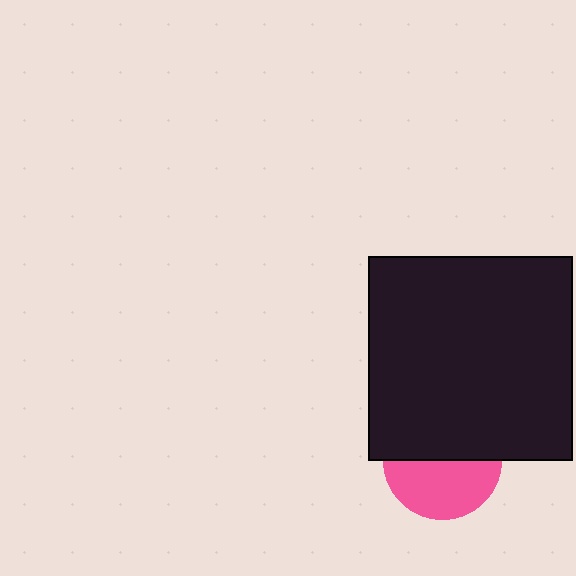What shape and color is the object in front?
The object in front is a black square.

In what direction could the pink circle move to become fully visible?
The pink circle could move down. That would shift it out from behind the black square entirely.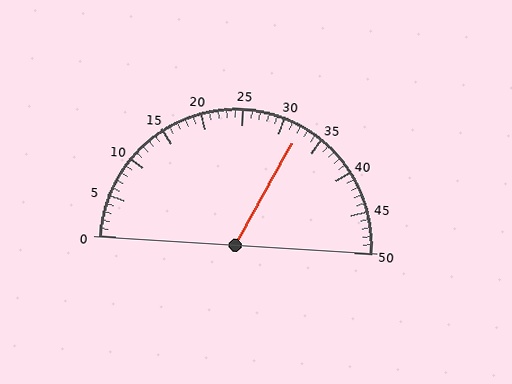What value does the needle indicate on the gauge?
The needle indicates approximately 32.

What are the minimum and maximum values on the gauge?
The gauge ranges from 0 to 50.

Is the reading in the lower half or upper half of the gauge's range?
The reading is in the upper half of the range (0 to 50).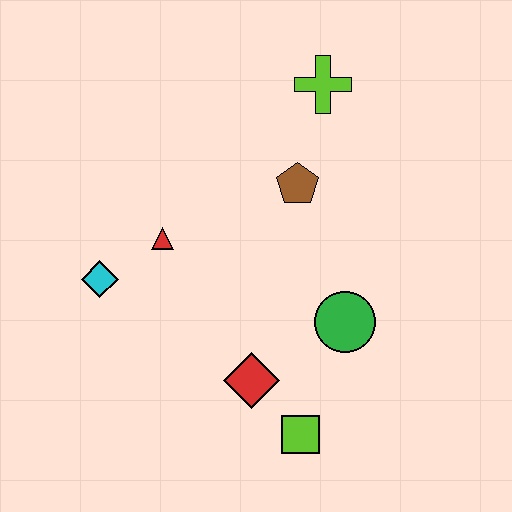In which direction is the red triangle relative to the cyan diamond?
The red triangle is to the right of the cyan diamond.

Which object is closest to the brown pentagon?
The lime cross is closest to the brown pentagon.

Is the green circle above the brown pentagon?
No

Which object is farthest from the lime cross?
The lime square is farthest from the lime cross.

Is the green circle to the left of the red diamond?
No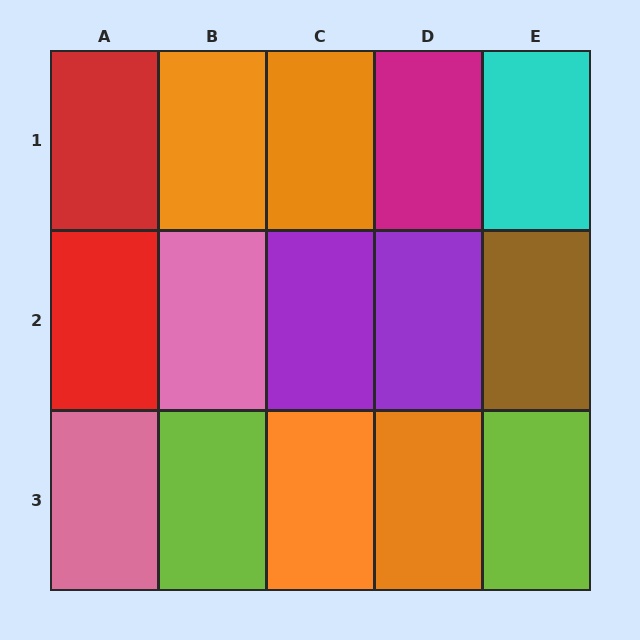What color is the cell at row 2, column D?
Purple.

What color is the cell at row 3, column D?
Orange.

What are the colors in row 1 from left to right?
Red, orange, orange, magenta, cyan.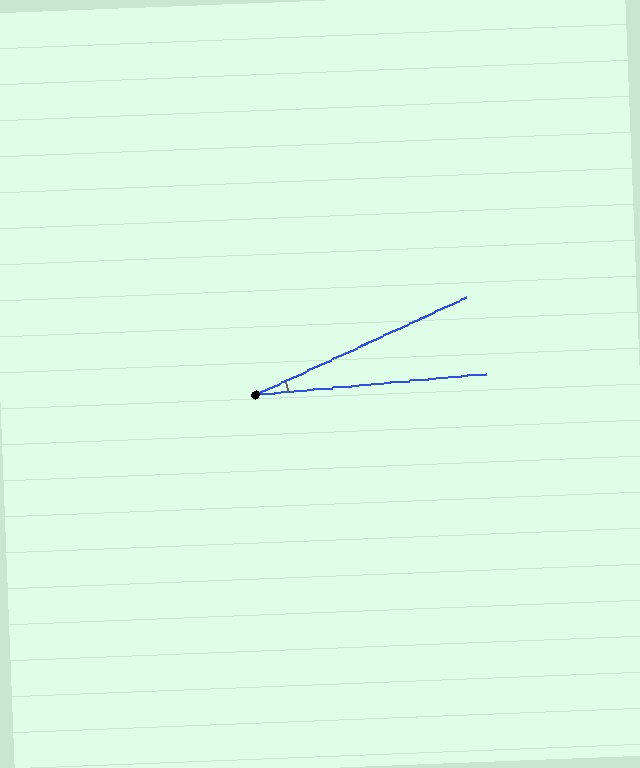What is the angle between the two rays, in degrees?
Approximately 20 degrees.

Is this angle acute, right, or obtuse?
It is acute.